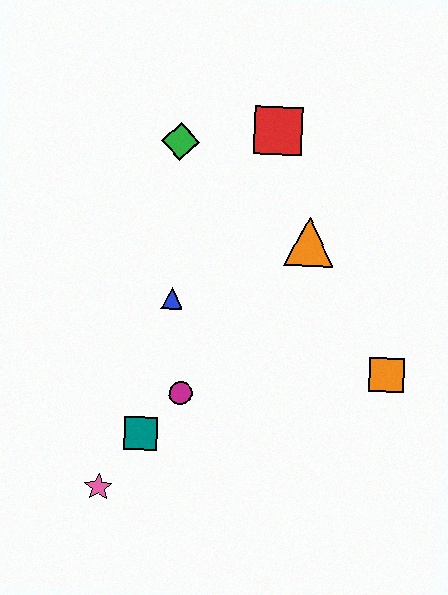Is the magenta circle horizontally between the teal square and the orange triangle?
Yes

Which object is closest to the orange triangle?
The red square is closest to the orange triangle.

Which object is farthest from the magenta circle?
The red square is farthest from the magenta circle.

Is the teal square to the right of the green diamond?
No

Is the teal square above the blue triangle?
No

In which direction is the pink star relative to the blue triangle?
The pink star is below the blue triangle.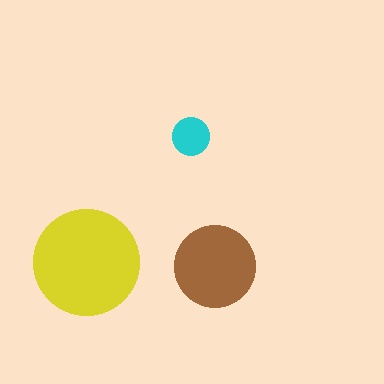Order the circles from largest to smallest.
the yellow one, the brown one, the cyan one.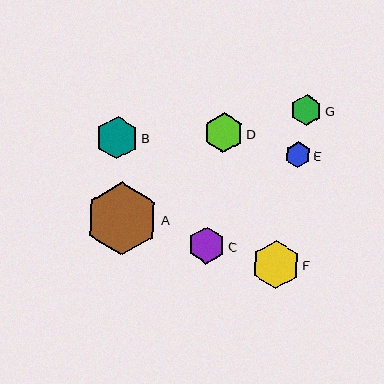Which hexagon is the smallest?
Hexagon E is the smallest with a size of approximately 25 pixels.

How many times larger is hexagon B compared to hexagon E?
Hexagon B is approximately 1.7 times the size of hexagon E.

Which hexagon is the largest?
Hexagon A is the largest with a size of approximately 73 pixels.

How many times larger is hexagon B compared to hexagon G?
Hexagon B is approximately 1.4 times the size of hexagon G.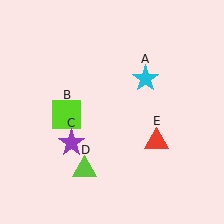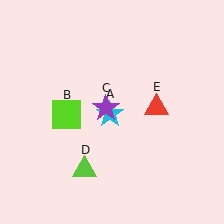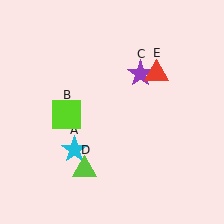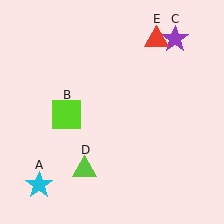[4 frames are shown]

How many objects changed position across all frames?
3 objects changed position: cyan star (object A), purple star (object C), red triangle (object E).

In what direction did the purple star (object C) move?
The purple star (object C) moved up and to the right.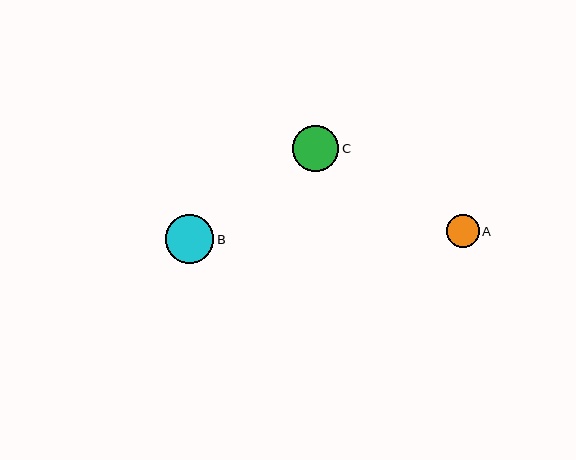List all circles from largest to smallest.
From largest to smallest: B, C, A.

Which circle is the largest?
Circle B is the largest with a size of approximately 48 pixels.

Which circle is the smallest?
Circle A is the smallest with a size of approximately 33 pixels.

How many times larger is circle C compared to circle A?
Circle C is approximately 1.4 times the size of circle A.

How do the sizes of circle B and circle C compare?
Circle B and circle C are approximately the same size.